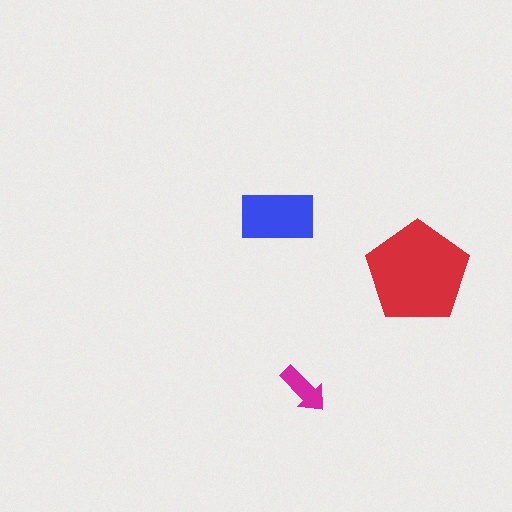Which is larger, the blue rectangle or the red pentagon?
The red pentagon.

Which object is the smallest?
The magenta arrow.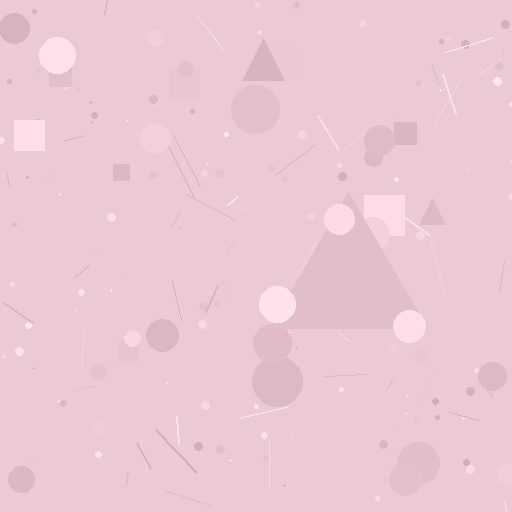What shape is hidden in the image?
A triangle is hidden in the image.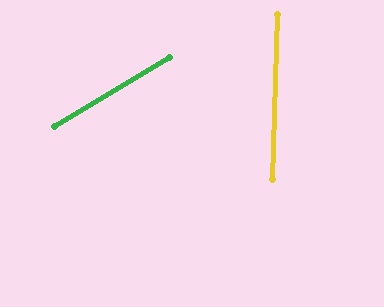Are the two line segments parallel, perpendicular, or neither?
Neither parallel nor perpendicular — they differ by about 58°.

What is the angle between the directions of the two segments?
Approximately 58 degrees.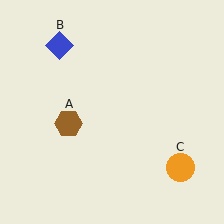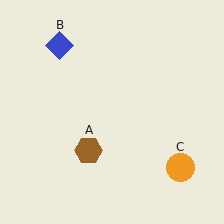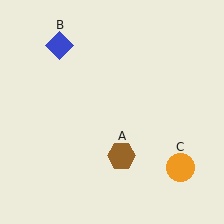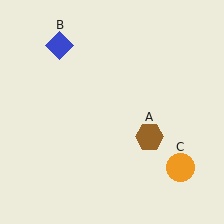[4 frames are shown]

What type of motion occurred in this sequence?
The brown hexagon (object A) rotated counterclockwise around the center of the scene.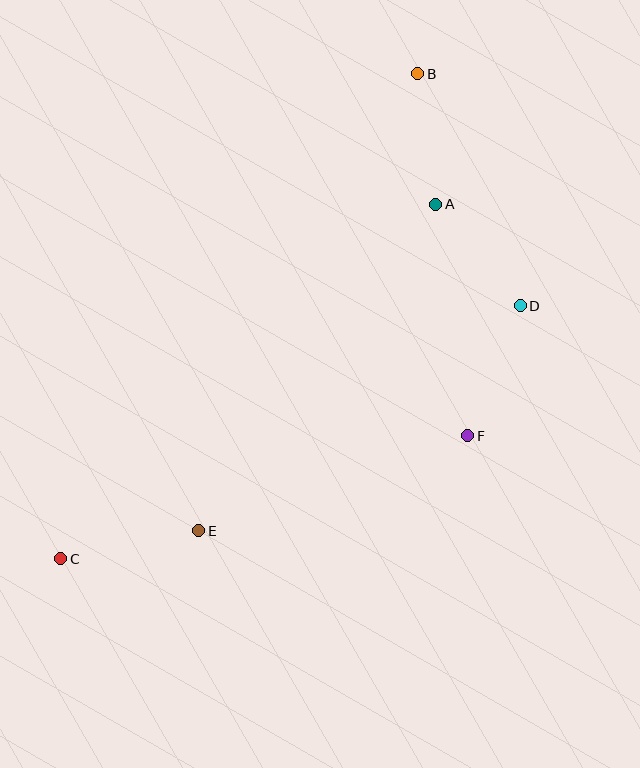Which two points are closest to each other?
Points A and B are closest to each other.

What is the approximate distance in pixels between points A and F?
The distance between A and F is approximately 234 pixels.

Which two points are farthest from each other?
Points B and C are farthest from each other.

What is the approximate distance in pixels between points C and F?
The distance between C and F is approximately 425 pixels.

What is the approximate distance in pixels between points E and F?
The distance between E and F is approximately 285 pixels.